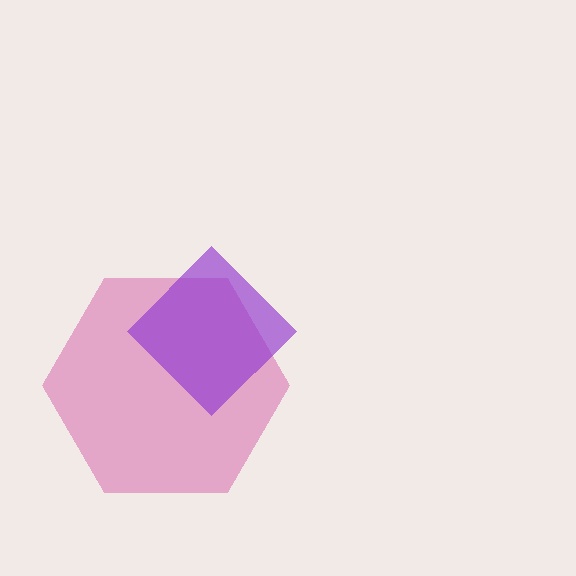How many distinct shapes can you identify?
There are 2 distinct shapes: a magenta hexagon, a purple diamond.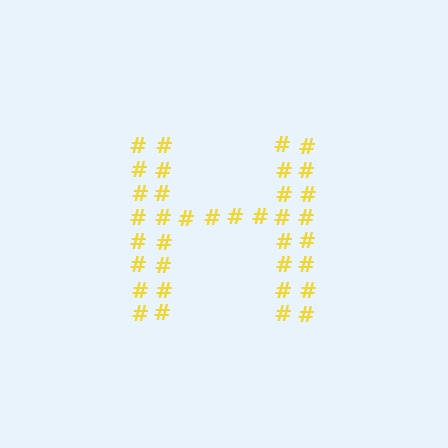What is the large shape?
The large shape is the letter H.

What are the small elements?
The small elements are hash symbols.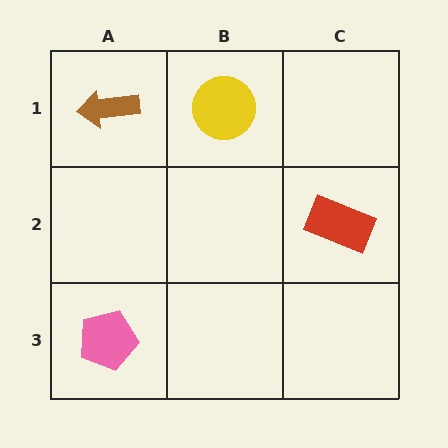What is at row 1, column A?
A brown arrow.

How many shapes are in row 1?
2 shapes.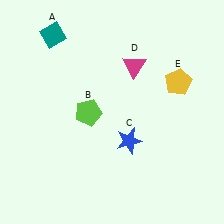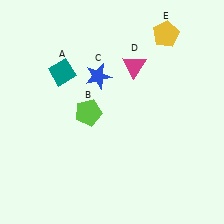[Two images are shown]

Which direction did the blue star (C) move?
The blue star (C) moved up.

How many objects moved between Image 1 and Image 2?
3 objects moved between the two images.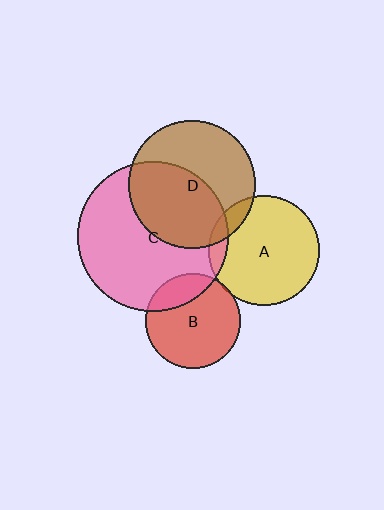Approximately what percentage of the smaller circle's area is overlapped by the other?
Approximately 50%.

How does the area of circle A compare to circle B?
Approximately 1.4 times.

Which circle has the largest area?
Circle C (pink).